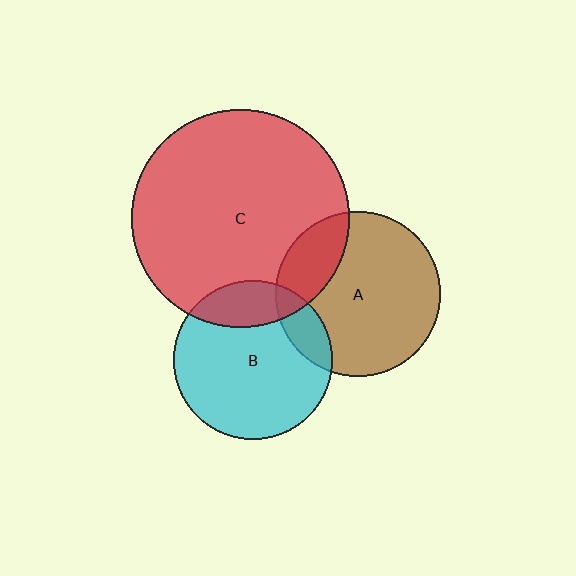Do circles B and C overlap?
Yes.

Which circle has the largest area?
Circle C (red).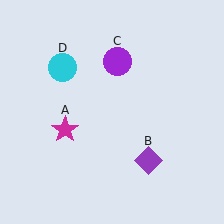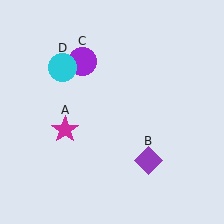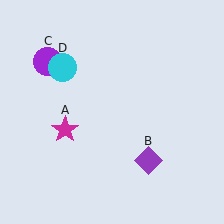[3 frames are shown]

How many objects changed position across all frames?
1 object changed position: purple circle (object C).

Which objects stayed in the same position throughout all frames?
Magenta star (object A) and purple diamond (object B) and cyan circle (object D) remained stationary.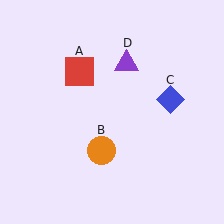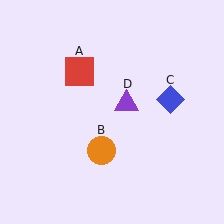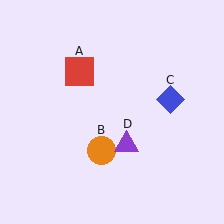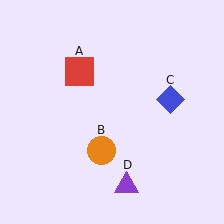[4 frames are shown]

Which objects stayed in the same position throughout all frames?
Red square (object A) and orange circle (object B) and blue diamond (object C) remained stationary.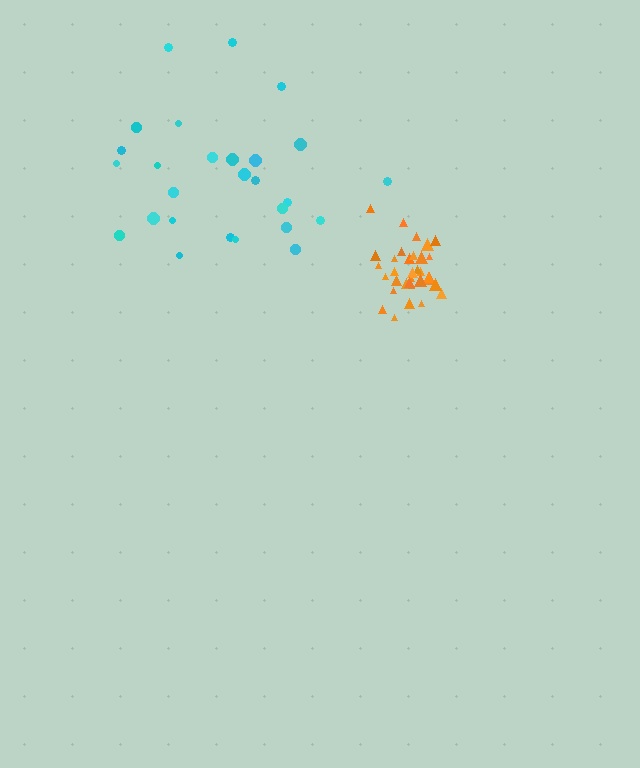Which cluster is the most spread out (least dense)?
Cyan.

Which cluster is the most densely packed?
Orange.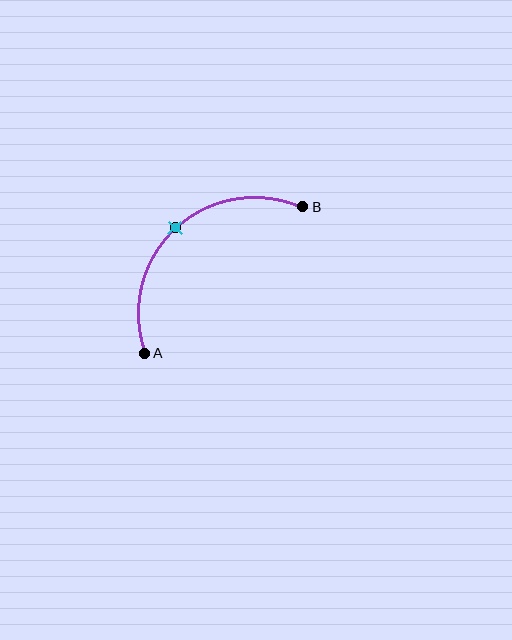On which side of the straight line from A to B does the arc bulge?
The arc bulges above and to the left of the straight line connecting A and B.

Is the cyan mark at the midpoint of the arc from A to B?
Yes. The cyan mark lies on the arc at equal arc-length from both A and B — it is the arc midpoint.